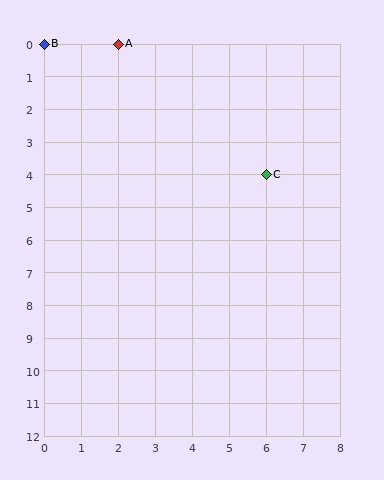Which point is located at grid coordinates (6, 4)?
Point C is at (6, 4).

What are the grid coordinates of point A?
Point A is at grid coordinates (2, 0).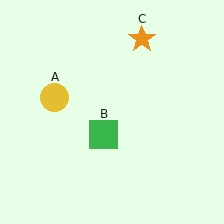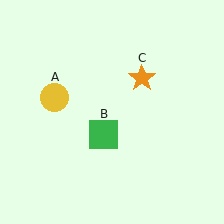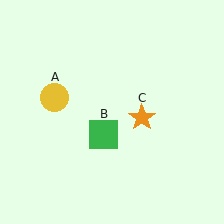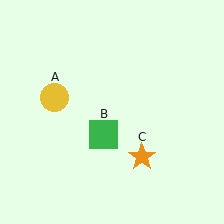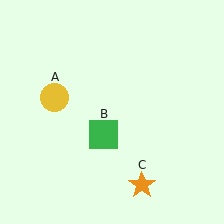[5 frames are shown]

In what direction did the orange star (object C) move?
The orange star (object C) moved down.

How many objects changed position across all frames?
1 object changed position: orange star (object C).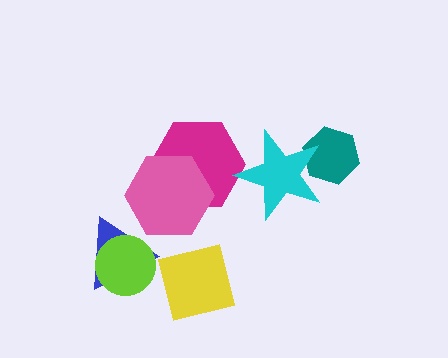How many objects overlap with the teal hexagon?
1 object overlaps with the teal hexagon.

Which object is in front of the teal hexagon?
The cyan star is in front of the teal hexagon.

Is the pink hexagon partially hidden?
No, no other shape covers it.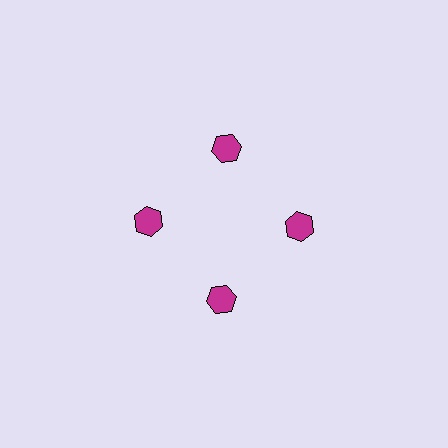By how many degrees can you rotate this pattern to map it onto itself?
The pattern maps onto itself every 90 degrees of rotation.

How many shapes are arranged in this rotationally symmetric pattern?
There are 4 shapes, arranged in 4 groups of 1.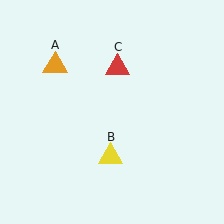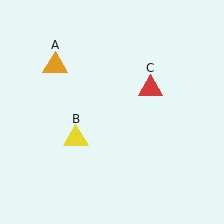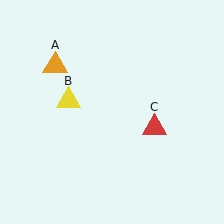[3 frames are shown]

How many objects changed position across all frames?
2 objects changed position: yellow triangle (object B), red triangle (object C).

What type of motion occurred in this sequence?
The yellow triangle (object B), red triangle (object C) rotated clockwise around the center of the scene.